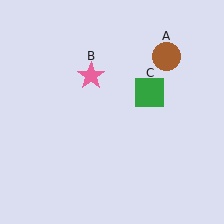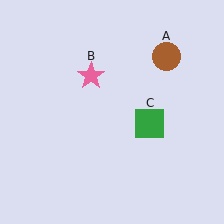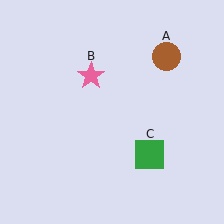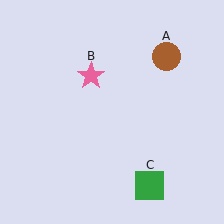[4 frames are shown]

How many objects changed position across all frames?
1 object changed position: green square (object C).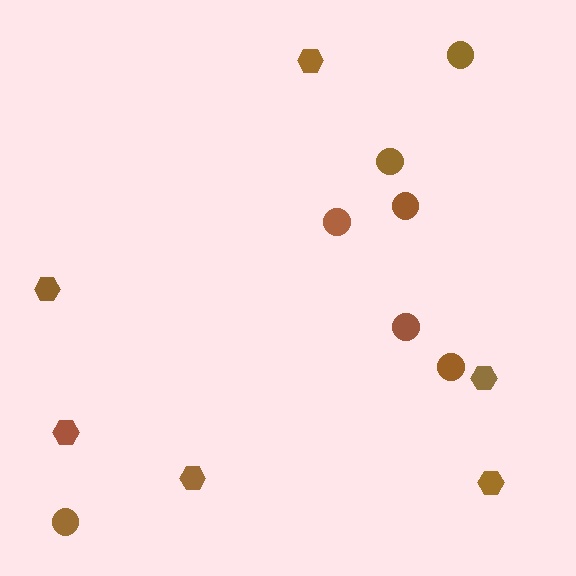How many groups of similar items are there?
There are 2 groups: one group of circles (7) and one group of hexagons (6).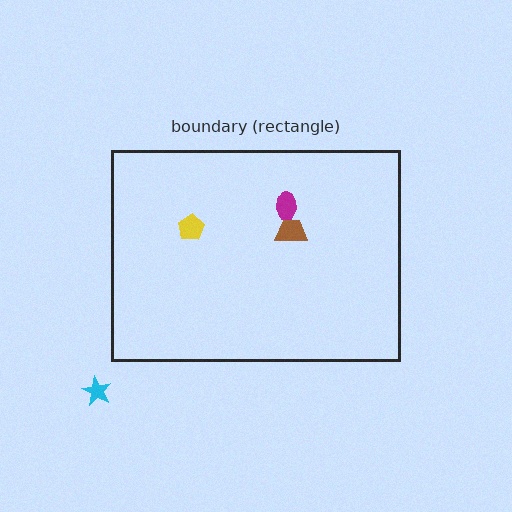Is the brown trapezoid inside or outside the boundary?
Inside.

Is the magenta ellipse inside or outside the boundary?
Inside.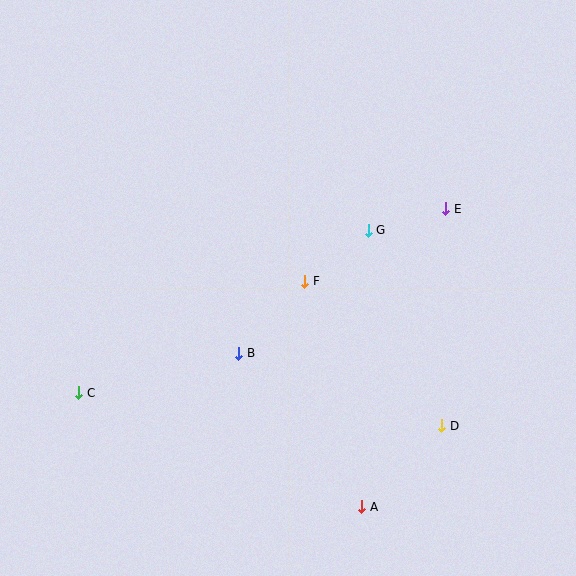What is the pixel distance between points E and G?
The distance between E and G is 81 pixels.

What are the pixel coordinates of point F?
Point F is at (305, 281).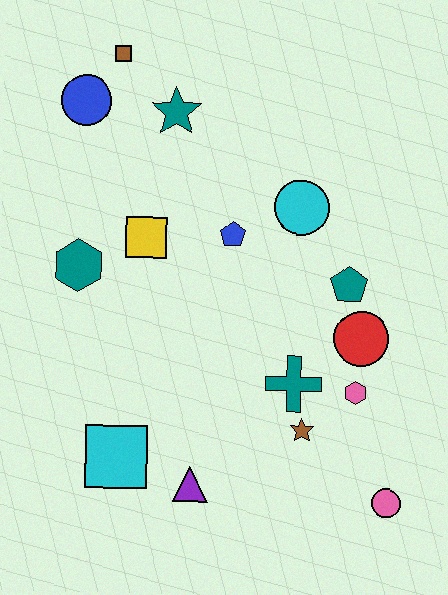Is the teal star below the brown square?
Yes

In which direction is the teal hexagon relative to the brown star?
The teal hexagon is to the left of the brown star.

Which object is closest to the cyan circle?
The blue pentagon is closest to the cyan circle.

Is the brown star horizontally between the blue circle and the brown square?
No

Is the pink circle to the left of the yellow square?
No